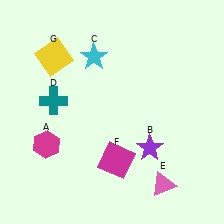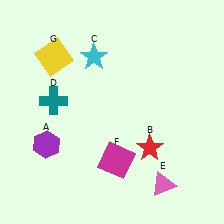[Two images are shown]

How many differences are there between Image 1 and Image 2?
There are 2 differences between the two images.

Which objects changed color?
A changed from magenta to purple. B changed from purple to red.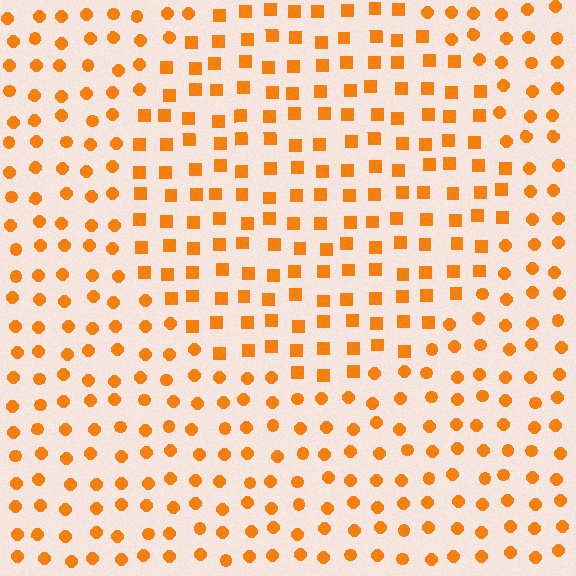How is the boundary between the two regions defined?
The boundary is defined by a change in element shape: squares inside vs. circles outside. All elements share the same color and spacing.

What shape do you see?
I see a circle.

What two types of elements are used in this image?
The image uses squares inside the circle region and circles outside it.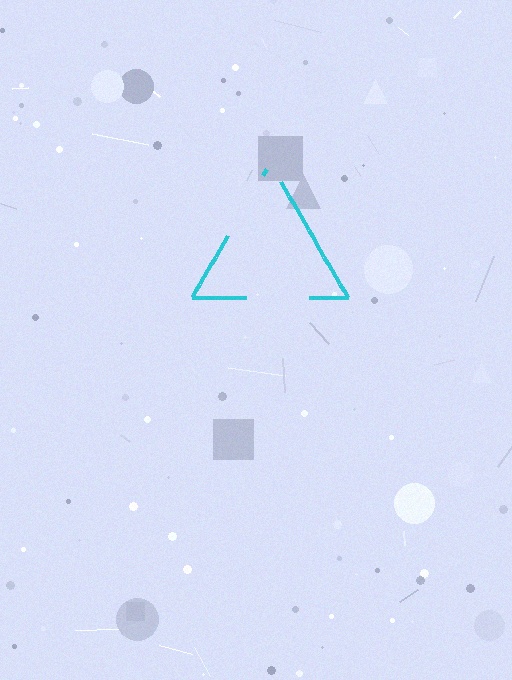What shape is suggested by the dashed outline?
The dashed outline suggests a triangle.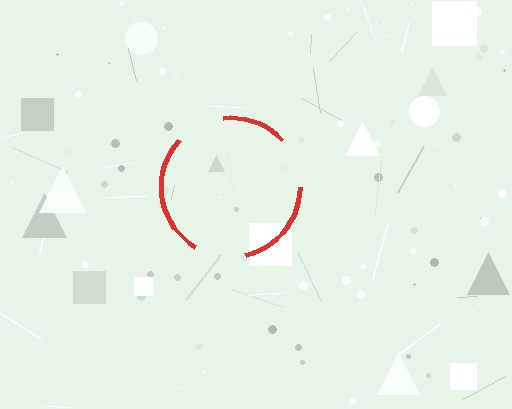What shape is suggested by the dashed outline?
The dashed outline suggests a circle.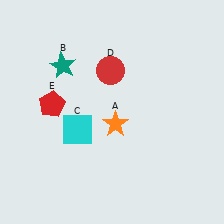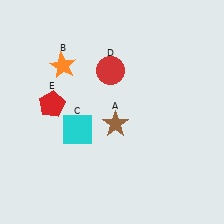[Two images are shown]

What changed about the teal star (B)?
In Image 1, B is teal. In Image 2, it changed to orange.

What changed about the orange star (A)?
In Image 1, A is orange. In Image 2, it changed to brown.